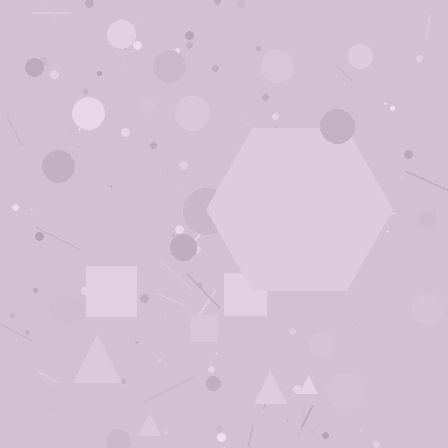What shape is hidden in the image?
A hexagon is hidden in the image.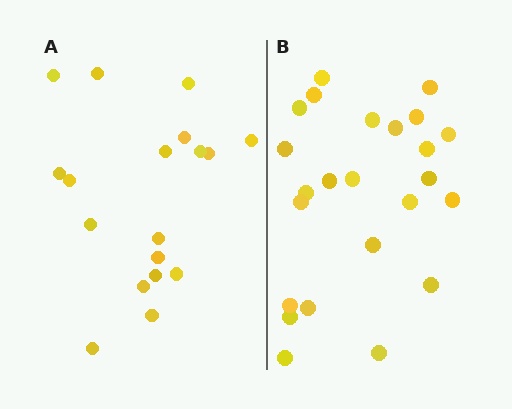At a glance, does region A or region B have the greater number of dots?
Region B (the right region) has more dots.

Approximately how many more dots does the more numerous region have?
Region B has about 6 more dots than region A.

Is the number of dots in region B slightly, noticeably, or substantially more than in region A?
Region B has noticeably more, but not dramatically so. The ratio is roughly 1.3 to 1.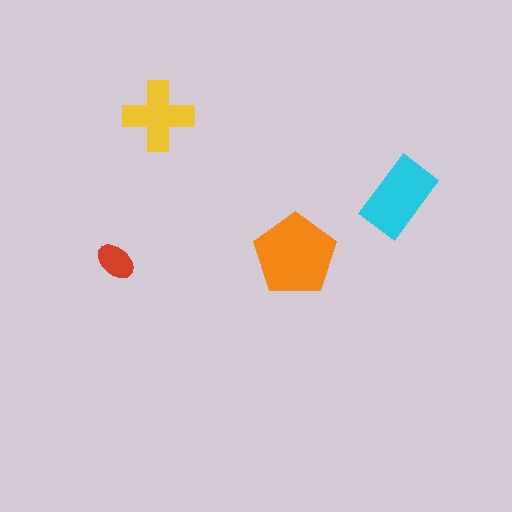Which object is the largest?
The orange pentagon.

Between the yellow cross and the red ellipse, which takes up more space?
The yellow cross.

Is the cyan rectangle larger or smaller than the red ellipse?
Larger.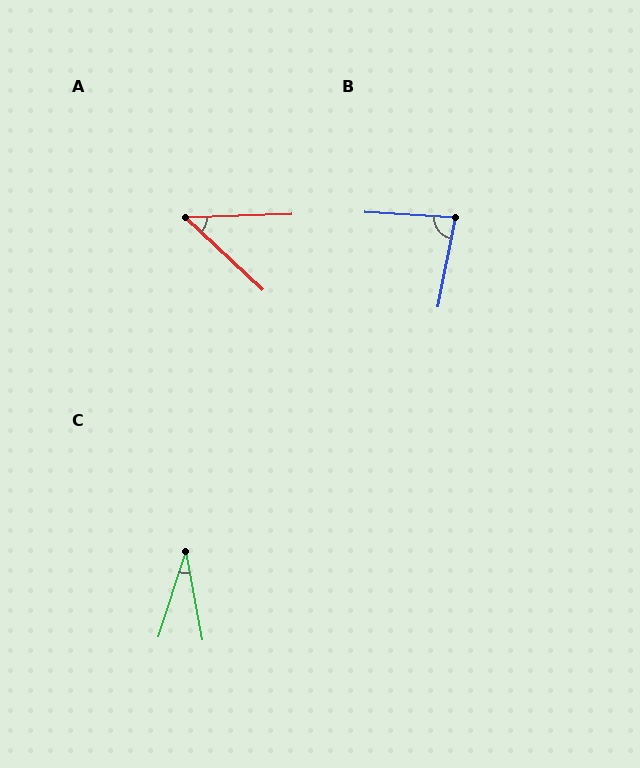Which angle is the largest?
B, at approximately 82 degrees.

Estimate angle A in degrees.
Approximately 45 degrees.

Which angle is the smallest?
C, at approximately 28 degrees.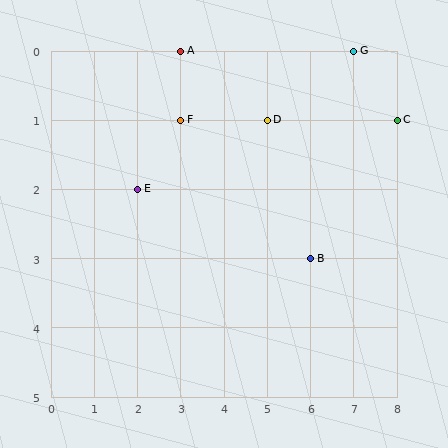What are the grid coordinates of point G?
Point G is at grid coordinates (7, 0).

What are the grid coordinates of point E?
Point E is at grid coordinates (2, 2).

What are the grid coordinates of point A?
Point A is at grid coordinates (3, 0).